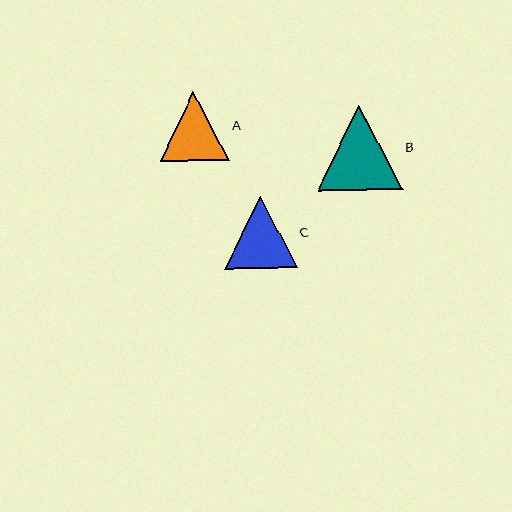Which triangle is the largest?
Triangle B is the largest with a size of approximately 85 pixels.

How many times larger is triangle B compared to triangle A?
Triangle B is approximately 1.2 times the size of triangle A.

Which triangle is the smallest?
Triangle A is the smallest with a size of approximately 70 pixels.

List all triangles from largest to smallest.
From largest to smallest: B, C, A.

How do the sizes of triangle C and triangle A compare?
Triangle C and triangle A are approximately the same size.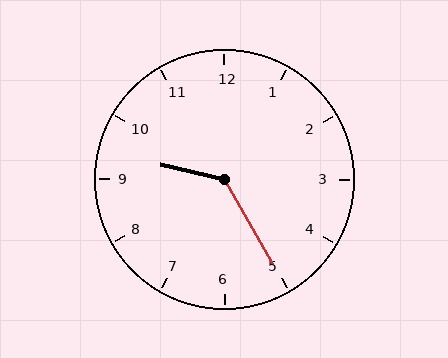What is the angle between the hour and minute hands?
Approximately 132 degrees.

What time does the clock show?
9:25.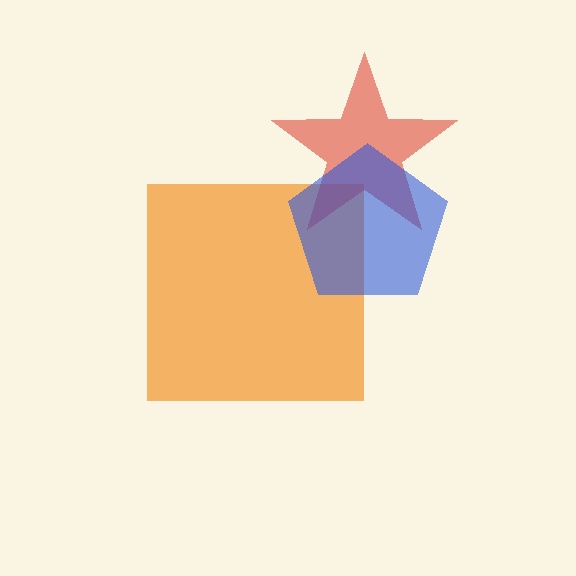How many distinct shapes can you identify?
There are 3 distinct shapes: an orange square, a red star, a blue pentagon.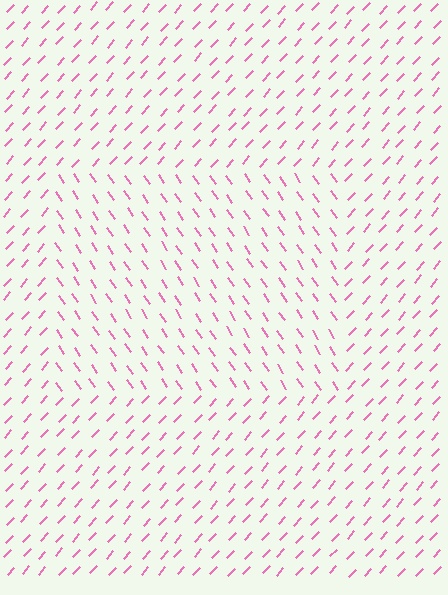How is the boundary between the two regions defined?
The boundary is defined purely by a change in line orientation (approximately 77 degrees difference). All lines are the same color and thickness.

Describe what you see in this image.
The image is filled with small pink line segments. A rectangle region in the image has lines oriented differently from the surrounding lines, creating a visible texture boundary.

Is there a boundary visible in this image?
Yes, there is a texture boundary formed by a change in line orientation.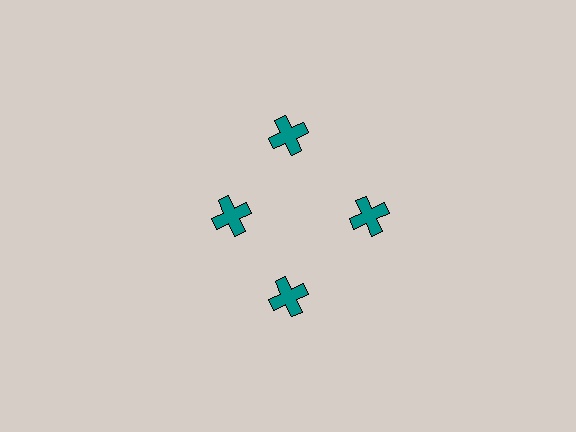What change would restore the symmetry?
The symmetry would be restored by moving it outward, back onto the ring so that all 4 crosses sit at equal angles and equal distance from the center.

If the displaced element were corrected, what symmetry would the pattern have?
It would have 4-fold rotational symmetry — the pattern would map onto itself every 90 degrees.